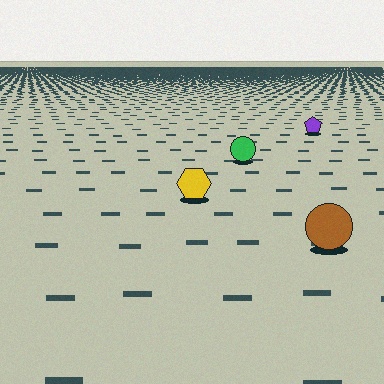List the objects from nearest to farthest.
From nearest to farthest: the brown circle, the yellow hexagon, the green circle, the purple pentagon.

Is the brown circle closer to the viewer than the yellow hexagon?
Yes. The brown circle is closer — you can tell from the texture gradient: the ground texture is coarser near it.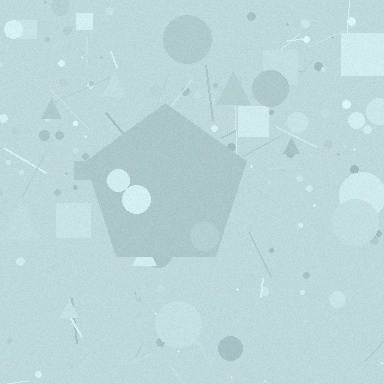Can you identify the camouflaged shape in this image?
The camouflaged shape is a pentagon.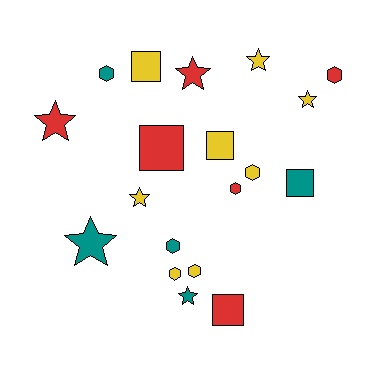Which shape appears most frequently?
Hexagon, with 7 objects.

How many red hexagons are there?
There are 2 red hexagons.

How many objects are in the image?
There are 19 objects.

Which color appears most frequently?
Yellow, with 8 objects.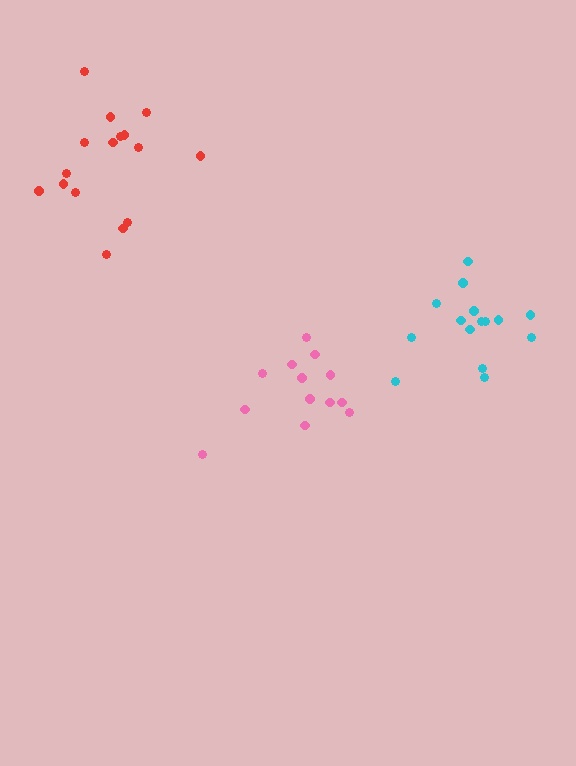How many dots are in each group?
Group 1: 13 dots, Group 2: 15 dots, Group 3: 16 dots (44 total).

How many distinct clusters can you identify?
There are 3 distinct clusters.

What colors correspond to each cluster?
The clusters are colored: pink, cyan, red.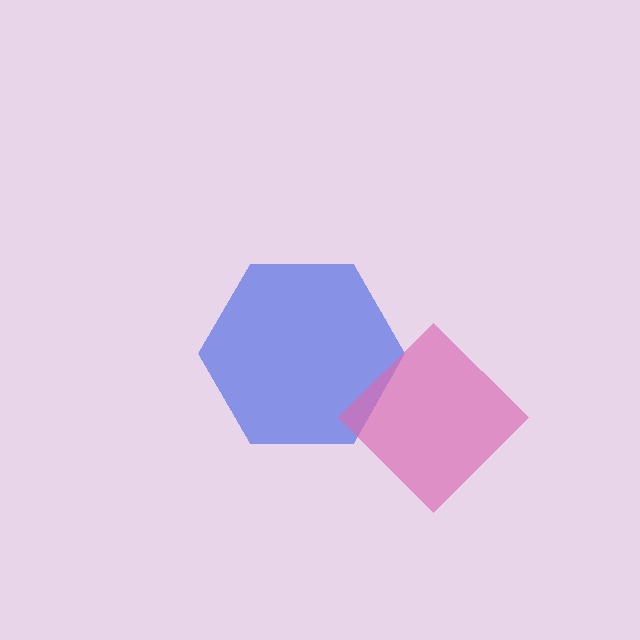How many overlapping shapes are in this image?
There are 2 overlapping shapes in the image.